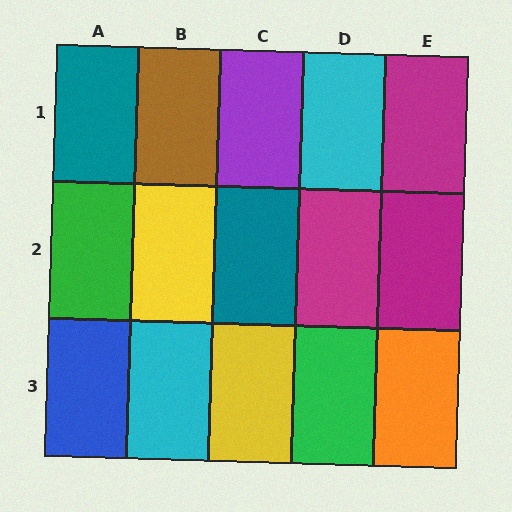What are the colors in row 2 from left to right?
Green, yellow, teal, magenta, magenta.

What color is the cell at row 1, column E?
Magenta.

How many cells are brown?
1 cell is brown.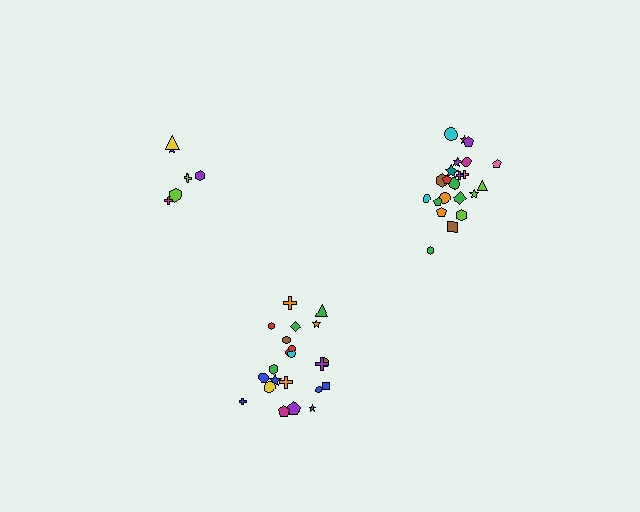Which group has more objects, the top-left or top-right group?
The top-right group.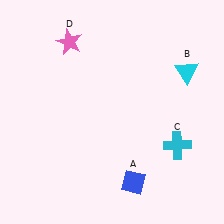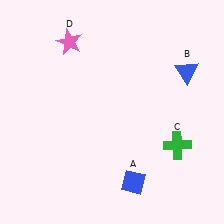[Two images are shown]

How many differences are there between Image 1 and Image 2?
There are 2 differences between the two images.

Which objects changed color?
B changed from cyan to blue. C changed from cyan to green.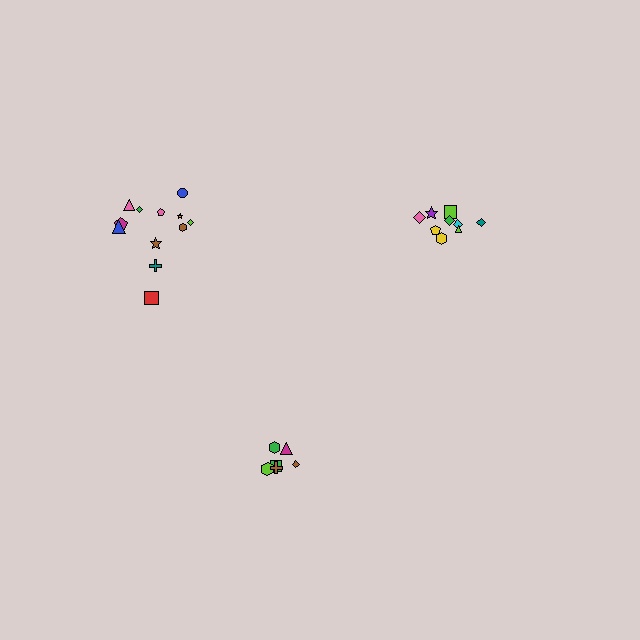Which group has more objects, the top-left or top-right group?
The top-left group.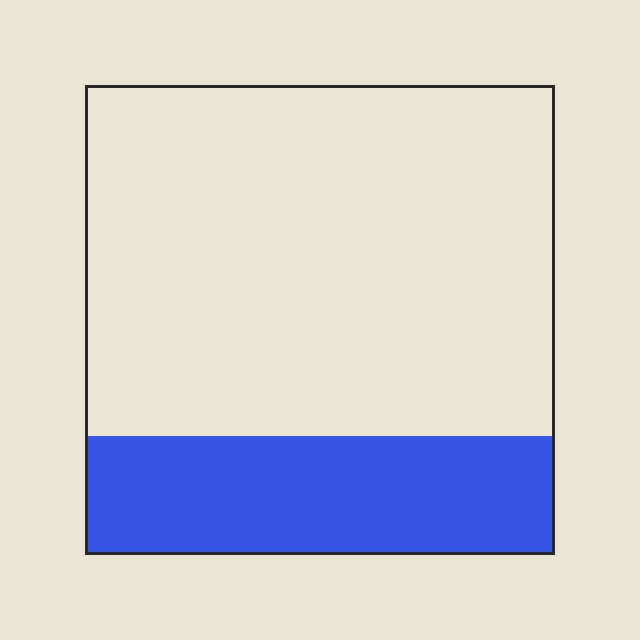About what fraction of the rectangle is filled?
About one quarter (1/4).